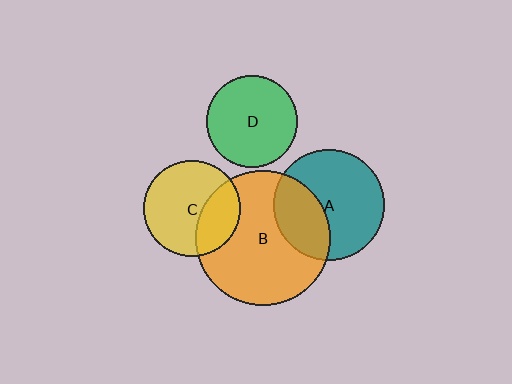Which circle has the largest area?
Circle B (orange).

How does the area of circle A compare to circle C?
Approximately 1.3 times.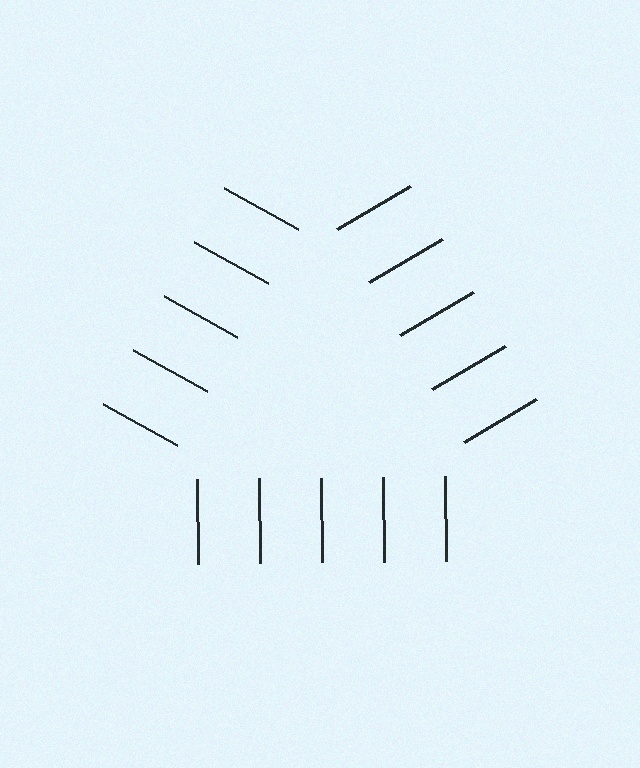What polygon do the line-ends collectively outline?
An illusory triangle — the line segments terminate on its edges but no continuous stroke is drawn.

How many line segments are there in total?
15 — 5 along each of the 3 edges.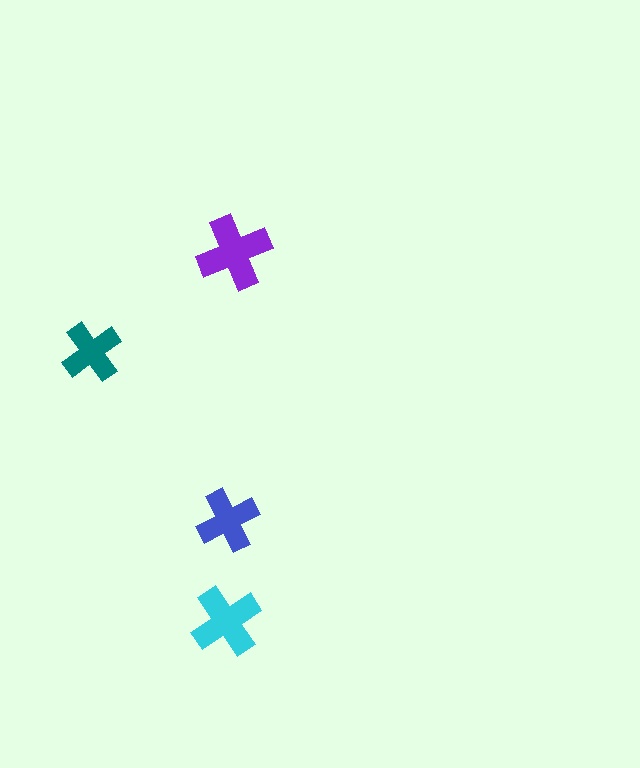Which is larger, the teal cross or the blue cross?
The blue one.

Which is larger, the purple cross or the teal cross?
The purple one.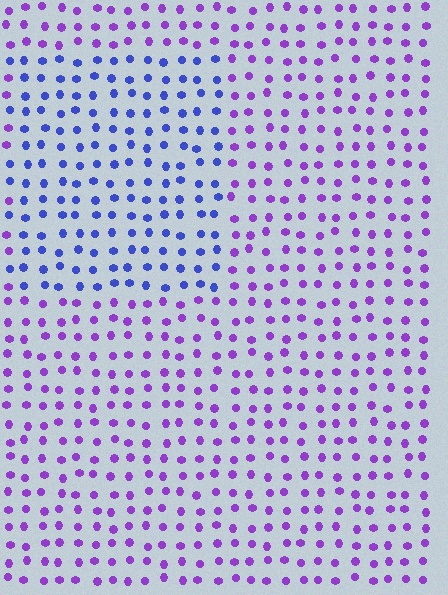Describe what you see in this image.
The image is filled with small purple elements in a uniform arrangement. A rectangle-shaped region is visible where the elements are tinted to a slightly different hue, forming a subtle color boundary.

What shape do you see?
I see a rectangle.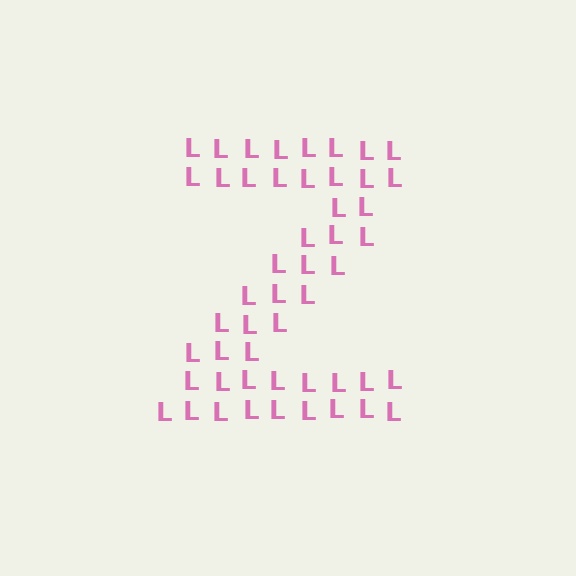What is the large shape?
The large shape is the letter Z.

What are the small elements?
The small elements are letter L's.